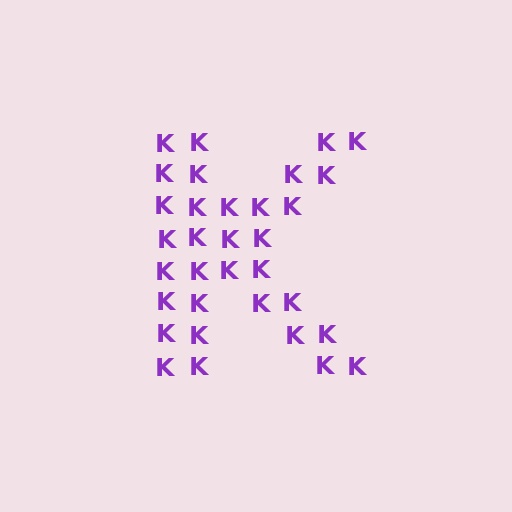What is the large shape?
The large shape is the letter K.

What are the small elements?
The small elements are letter K's.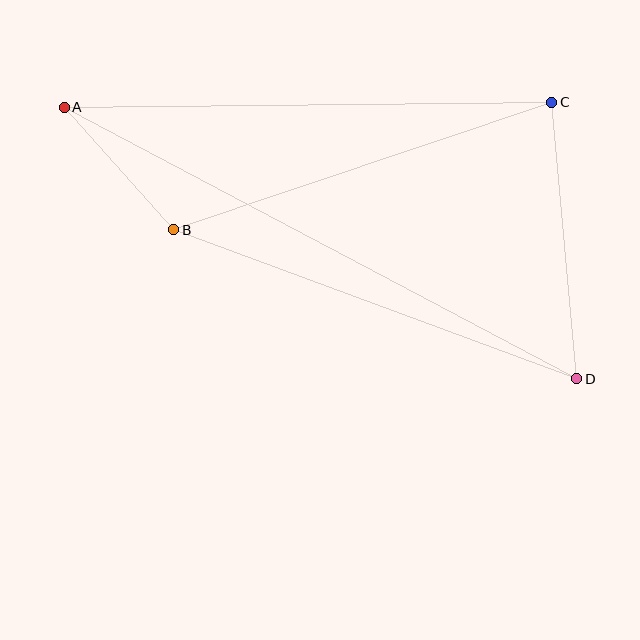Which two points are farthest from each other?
Points A and D are farthest from each other.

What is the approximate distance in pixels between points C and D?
The distance between C and D is approximately 277 pixels.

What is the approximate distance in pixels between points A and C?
The distance between A and C is approximately 488 pixels.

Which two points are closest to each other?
Points A and B are closest to each other.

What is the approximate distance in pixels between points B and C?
The distance between B and C is approximately 399 pixels.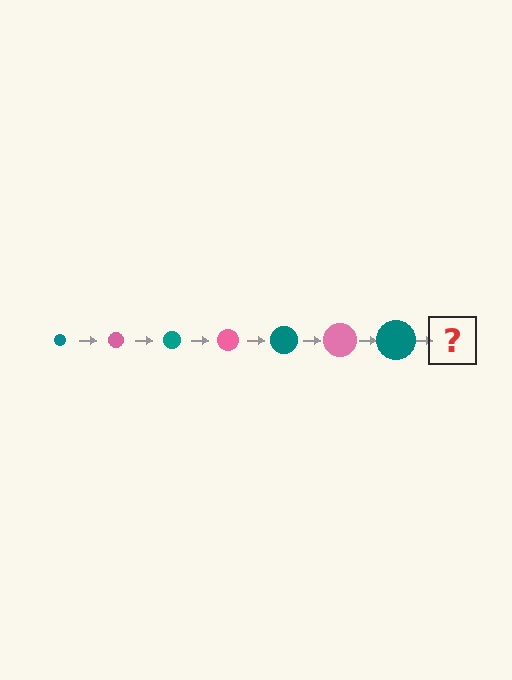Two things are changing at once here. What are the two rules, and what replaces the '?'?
The two rules are that the circle grows larger each step and the color cycles through teal and pink. The '?' should be a pink circle, larger than the previous one.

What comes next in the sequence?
The next element should be a pink circle, larger than the previous one.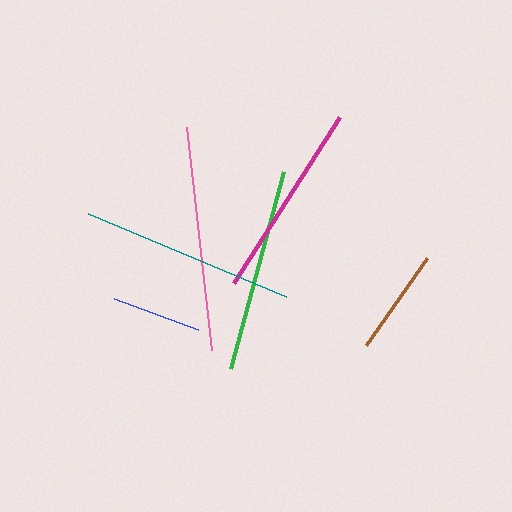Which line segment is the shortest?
The blue line is the shortest at approximately 90 pixels.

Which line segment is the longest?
The pink line is the longest at approximately 224 pixels.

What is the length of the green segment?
The green segment is approximately 204 pixels long.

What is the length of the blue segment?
The blue segment is approximately 90 pixels long.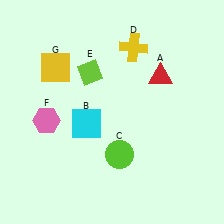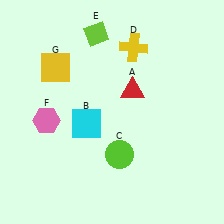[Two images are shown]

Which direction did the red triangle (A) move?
The red triangle (A) moved left.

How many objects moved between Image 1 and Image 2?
2 objects moved between the two images.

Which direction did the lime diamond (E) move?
The lime diamond (E) moved up.